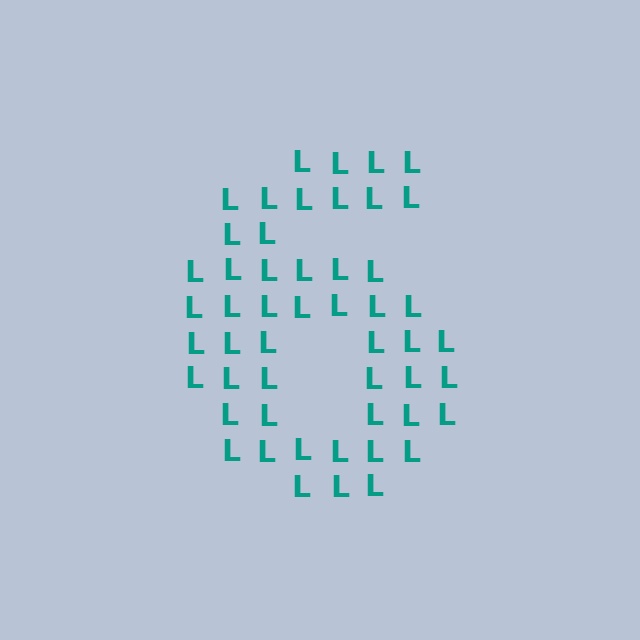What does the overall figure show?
The overall figure shows the digit 6.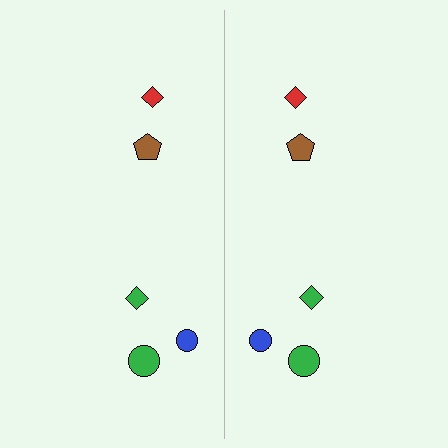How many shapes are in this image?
There are 10 shapes in this image.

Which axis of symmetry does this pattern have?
The pattern has a vertical axis of symmetry running through the center of the image.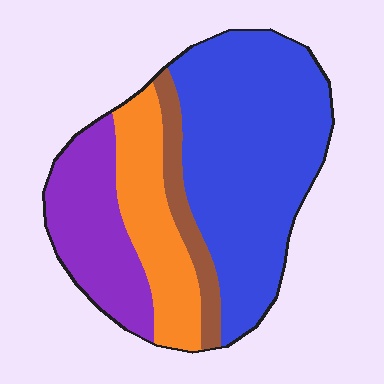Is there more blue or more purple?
Blue.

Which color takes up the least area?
Brown, at roughly 10%.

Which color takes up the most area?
Blue, at roughly 50%.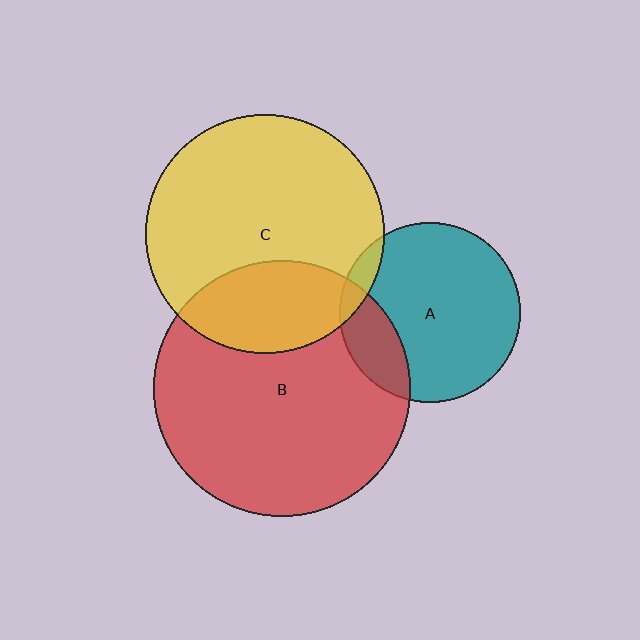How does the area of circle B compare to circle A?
Approximately 2.0 times.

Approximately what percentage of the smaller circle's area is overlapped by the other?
Approximately 5%.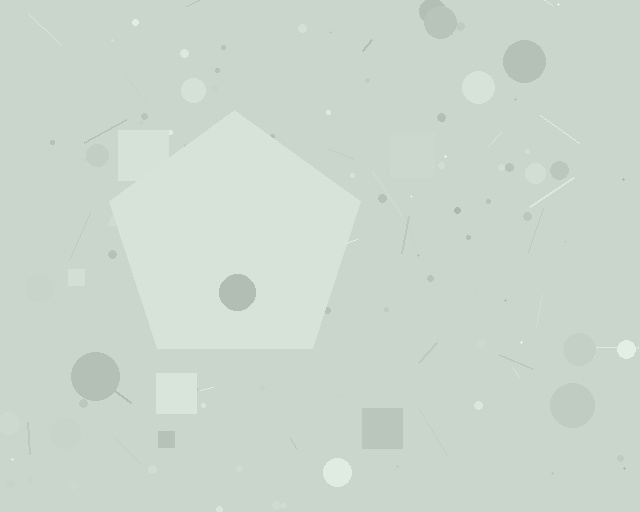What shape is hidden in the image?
A pentagon is hidden in the image.